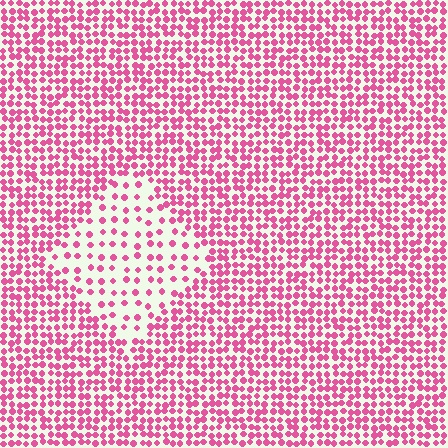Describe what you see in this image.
The image contains small pink elements arranged at two different densities. A diamond-shaped region is visible where the elements are less densely packed than the surrounding area.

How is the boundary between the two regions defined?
The boundary is defined by a change in element density (approximately 2.4x ratio). All elements are the same color, size, and shape.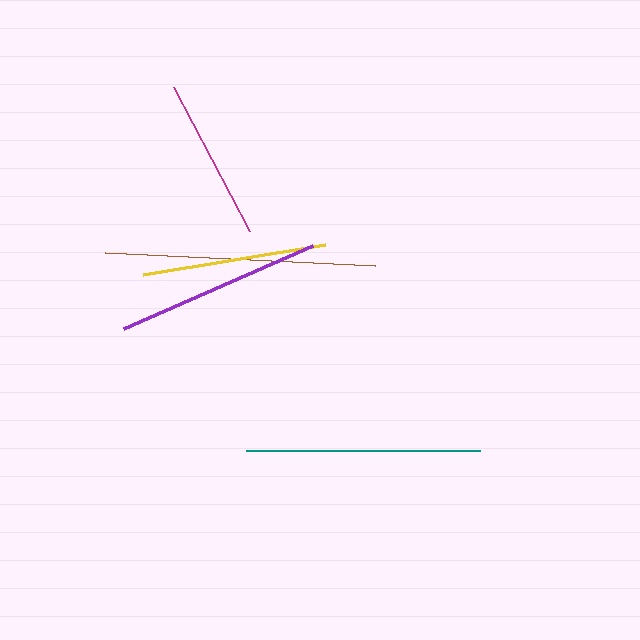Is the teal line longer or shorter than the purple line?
The teal line is longer than the purple line.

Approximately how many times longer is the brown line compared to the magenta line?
The brown line is approximately 1.7 times the length of the magenta line.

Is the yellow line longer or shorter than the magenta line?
The yellow line is longer than the magenta line.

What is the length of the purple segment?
The purple segment is approximately 206 pixels long.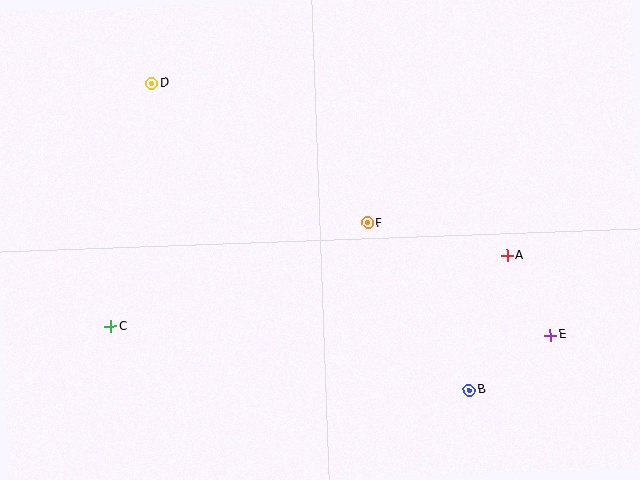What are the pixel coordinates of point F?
Point F is at (368, 223).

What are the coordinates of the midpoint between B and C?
The midpoint between B and C is at (290, 358).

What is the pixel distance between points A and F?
The distance between A and F is 143 pixels.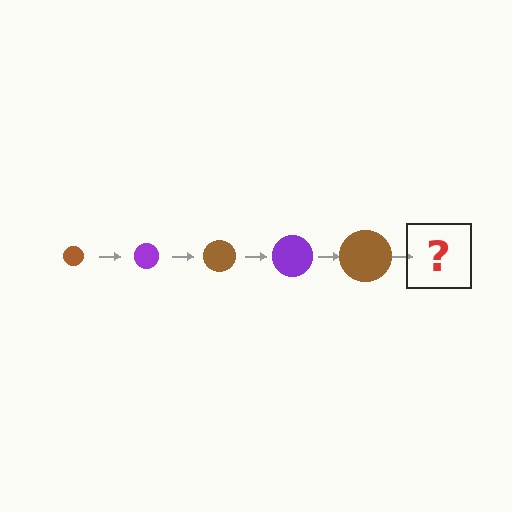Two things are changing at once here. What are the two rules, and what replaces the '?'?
The two rules are that the circle grows larger each step and the color cycles through brown and purple. The '?' should be a purple circle, larger than the previous one.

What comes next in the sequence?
The next element should be a purple circle, larger than the previous one.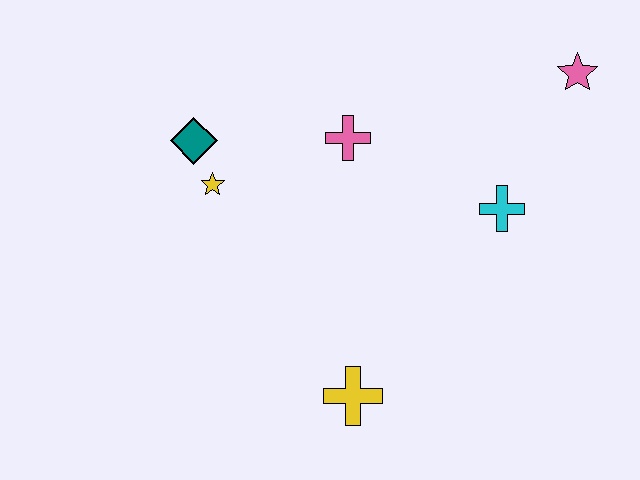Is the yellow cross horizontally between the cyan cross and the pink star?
No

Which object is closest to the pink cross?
The yellow star is closest to the pink cross.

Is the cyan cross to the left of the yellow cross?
No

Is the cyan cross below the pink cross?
Yes